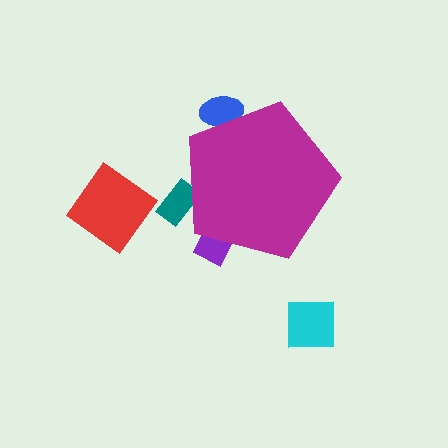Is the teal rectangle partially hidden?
Yes, the teal rectangle is partially hidden behind the magenta pentagon.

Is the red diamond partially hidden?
No, the red diamond is fully visible.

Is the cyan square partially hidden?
No, the cyan square is fully visible.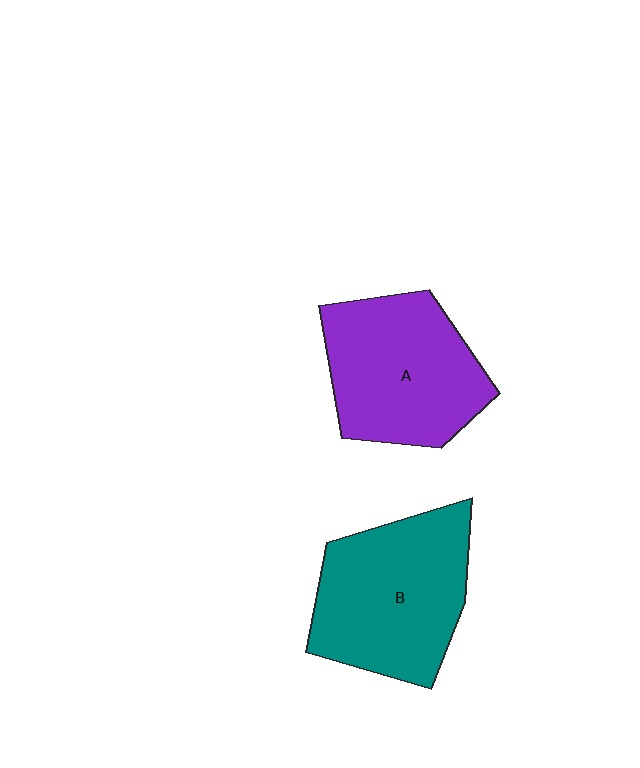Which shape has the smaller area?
Shape A (purple).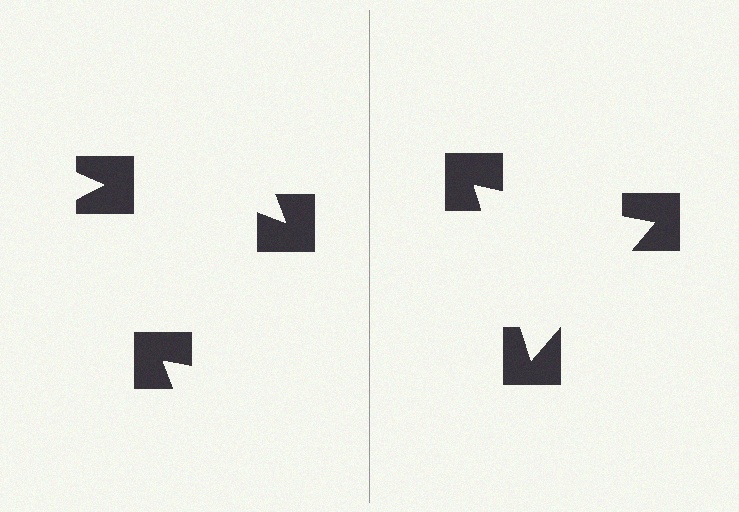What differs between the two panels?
The notched squares are positioned identically on both sides; only the wedge orientations differ. On the right they align to a triangle; on the left they are misaligned.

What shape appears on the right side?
An illusory triangle.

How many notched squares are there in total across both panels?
6 — 3 on each side.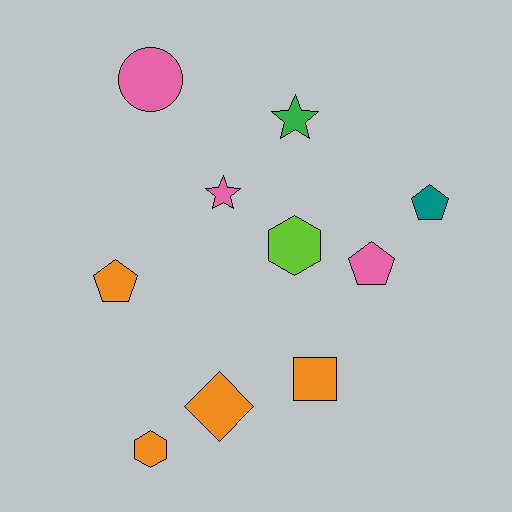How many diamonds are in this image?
There is 1 diamond.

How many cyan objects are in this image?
There are no cyan objects.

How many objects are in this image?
There are 10 objects.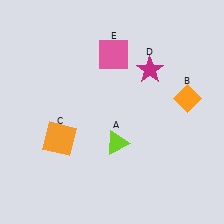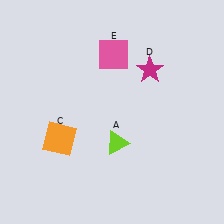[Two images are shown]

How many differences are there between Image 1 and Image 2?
There is 1 difference between the two images.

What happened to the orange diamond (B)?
The orange diamond (B) was removed in Image 2. It was in the top-right area of Image 1.